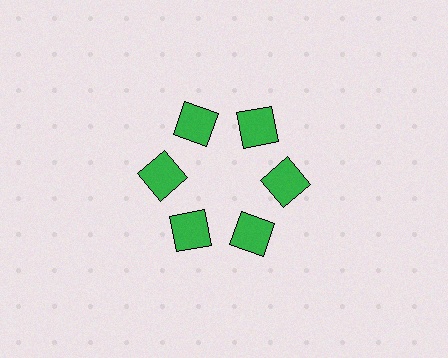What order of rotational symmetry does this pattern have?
This pattern has 6-fold rotational symmetry.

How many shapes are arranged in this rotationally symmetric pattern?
There are 6 shapes, arranged in 6 groups of 1.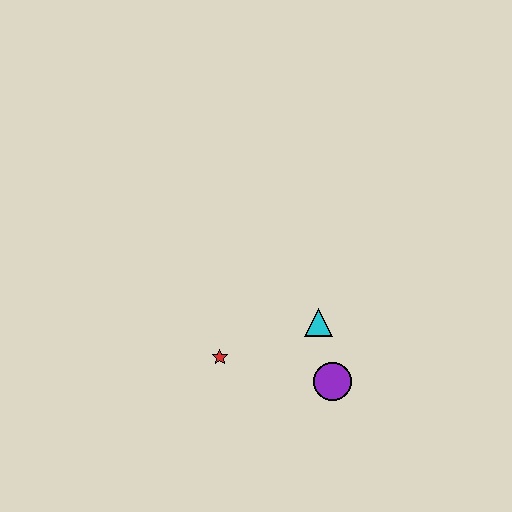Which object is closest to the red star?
The cyan triangle is closest to the red star.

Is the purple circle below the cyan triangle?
Yes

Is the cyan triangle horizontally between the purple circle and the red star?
Yes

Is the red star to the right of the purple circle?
No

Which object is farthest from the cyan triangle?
The red star is farthest from the cyan triangle.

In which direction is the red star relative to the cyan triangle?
The red star is to the left of the cyan triangle.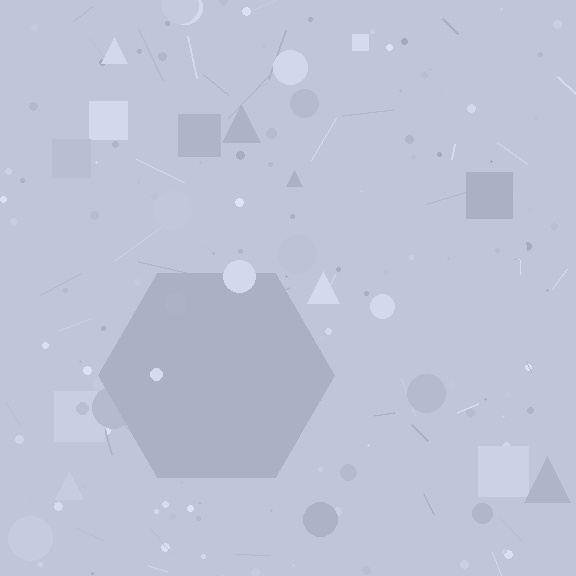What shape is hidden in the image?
A hexagon is hidden in the image.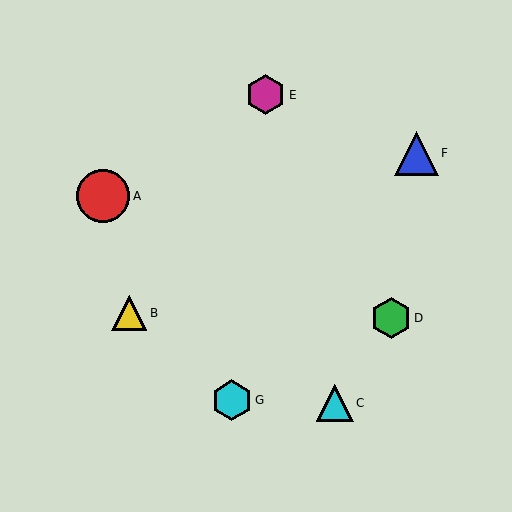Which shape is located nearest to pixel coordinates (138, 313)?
The yellow triangle (labeled B) at (129, 313) is nearest to that location.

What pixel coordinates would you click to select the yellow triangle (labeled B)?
Click at (129, 313) to select the yellow triangle B.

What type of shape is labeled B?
Shape B is a yellow triangle.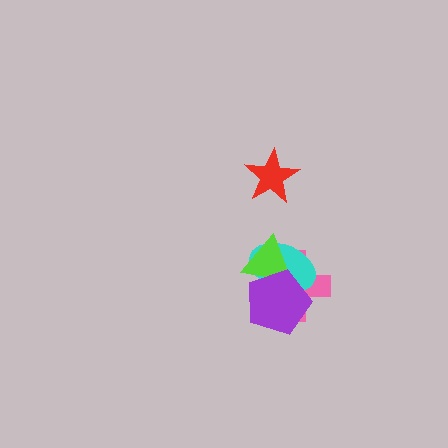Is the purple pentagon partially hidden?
No, no other shape covers it.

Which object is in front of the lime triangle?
The purple pentagon is in front of the lime triangle.